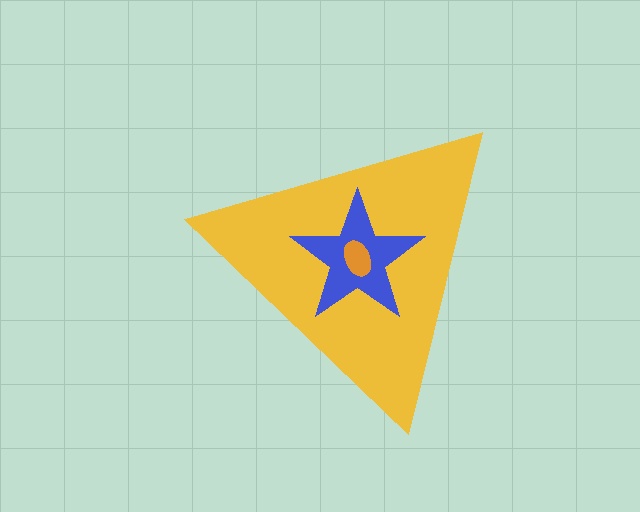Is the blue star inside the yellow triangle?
Yes.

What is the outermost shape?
The yellow triangle.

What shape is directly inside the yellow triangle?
The blue star.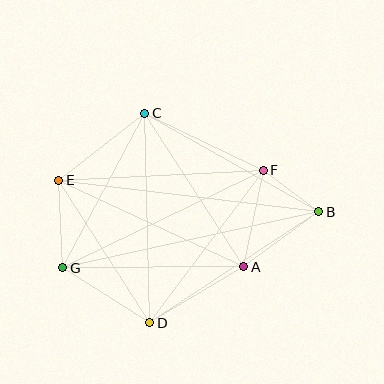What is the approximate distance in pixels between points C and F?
The distance between C and F is approximately 132 pixels.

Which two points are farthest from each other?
Points B and G are farthest from each other.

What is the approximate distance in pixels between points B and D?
The distance between B and D is approximately 202 pixels.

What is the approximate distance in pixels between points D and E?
The distance between D and E is approximately 169 pixels.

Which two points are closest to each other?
Points B and F are closest to each other.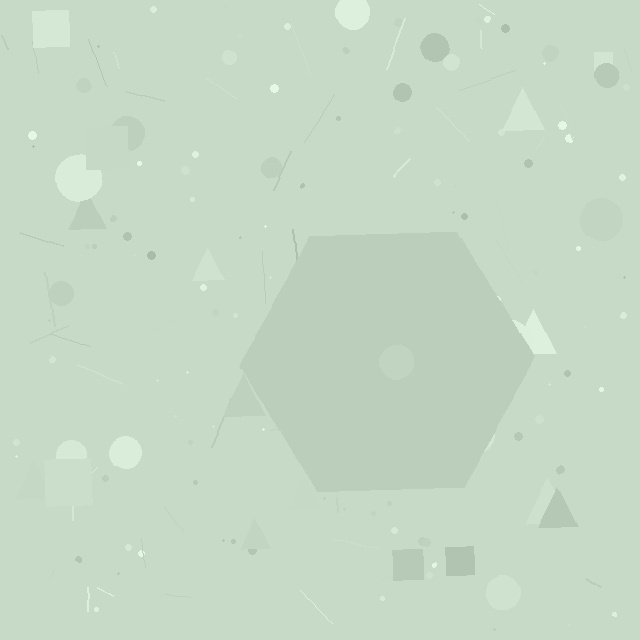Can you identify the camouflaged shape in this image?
The camouflaged shape is a hexagon.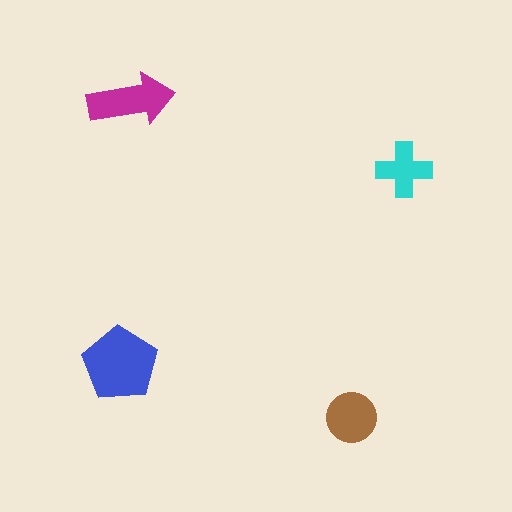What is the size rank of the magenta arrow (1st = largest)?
2nd.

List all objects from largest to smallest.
The blue pentagon, the magenta arrow, the brown circle, the cyan cross.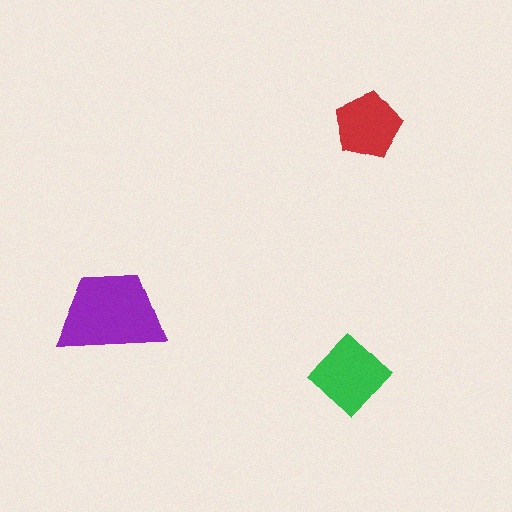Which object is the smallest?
The red pentagon.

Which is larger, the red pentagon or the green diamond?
The green diamond.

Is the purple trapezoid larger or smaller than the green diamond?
Larger.